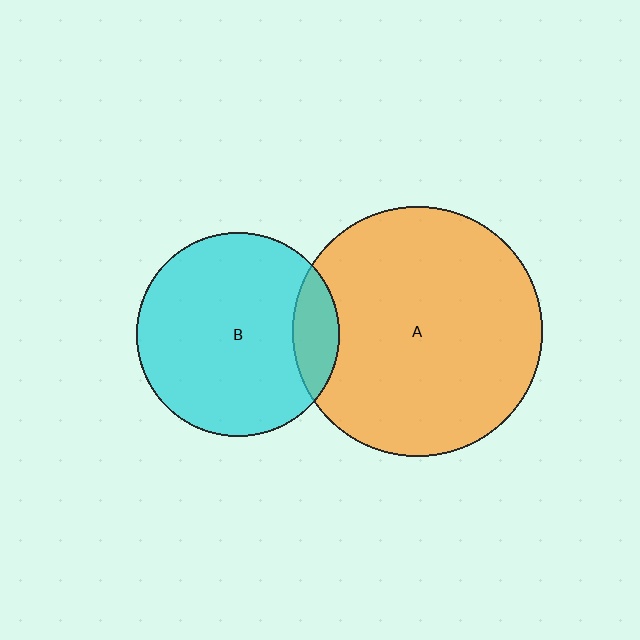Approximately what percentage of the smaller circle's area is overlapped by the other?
Approximately 15%.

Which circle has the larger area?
Circle A (orange).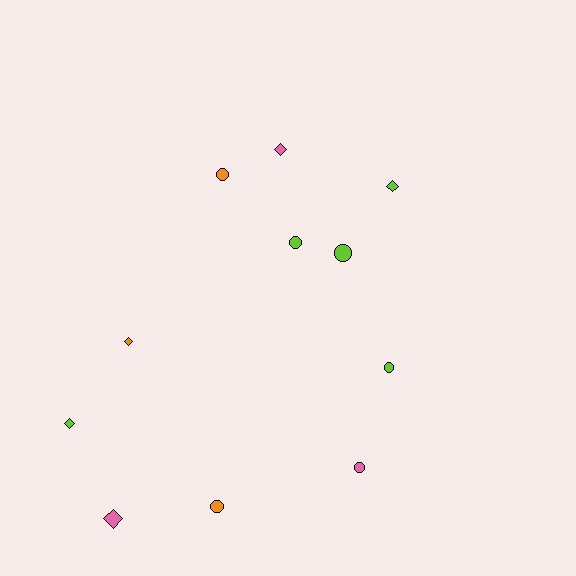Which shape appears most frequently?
Circle, with 6 objects.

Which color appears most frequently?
Lime, with 5 objects.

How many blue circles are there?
There are no blue circles.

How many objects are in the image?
There are 11 objects.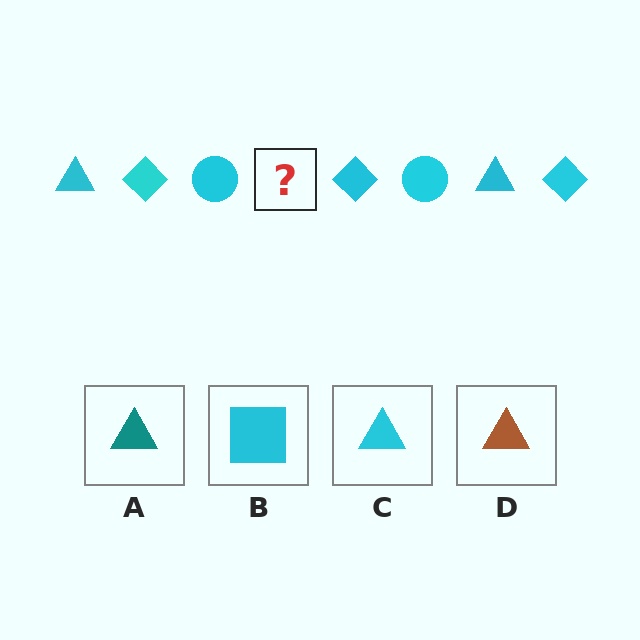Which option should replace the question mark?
Option C.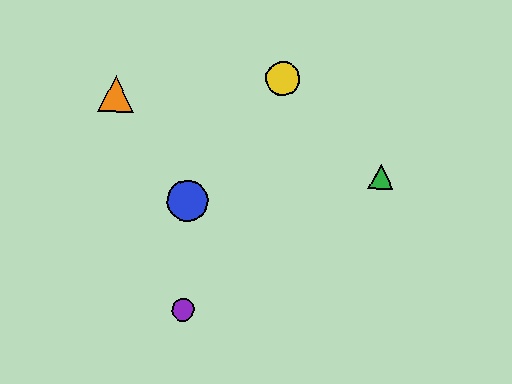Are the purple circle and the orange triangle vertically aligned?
No, the purple circle is at x≈183 and the orange triangle is at x≈116.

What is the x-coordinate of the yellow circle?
The yellow circle is at x≈283.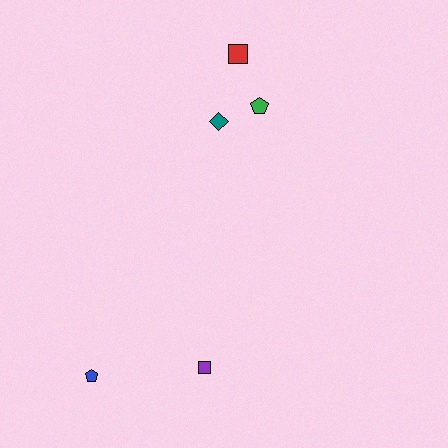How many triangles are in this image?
There are no triangles.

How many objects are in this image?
There are 5 objects.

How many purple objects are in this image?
There is 1 purple object.